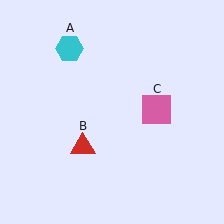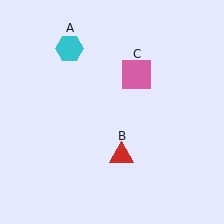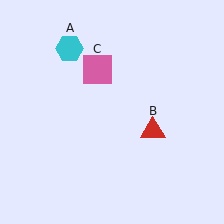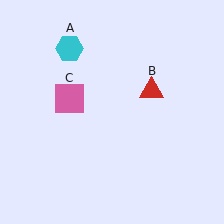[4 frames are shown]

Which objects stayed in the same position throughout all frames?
Cyan hexagon (object A) remained stationary.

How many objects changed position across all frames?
2 objects changed position: red triangle (object B), pink square (object C).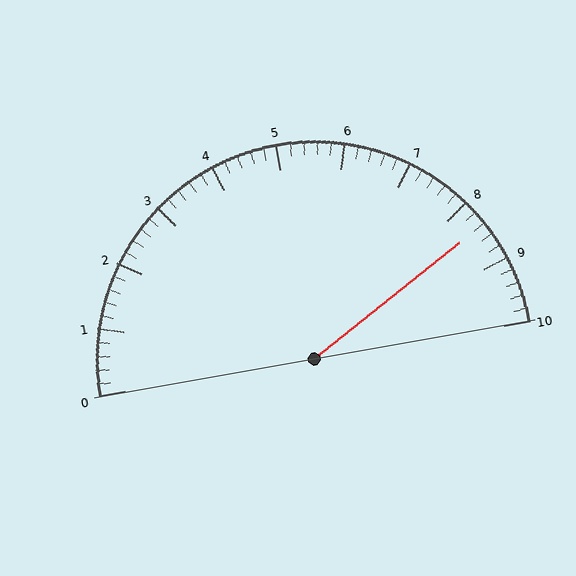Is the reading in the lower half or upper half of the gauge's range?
The reading is in the upper half of the range (0 to 10).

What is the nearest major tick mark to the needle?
The nearest major tick mark is 8.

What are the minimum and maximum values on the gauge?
The gauge ranges from 0 to 10.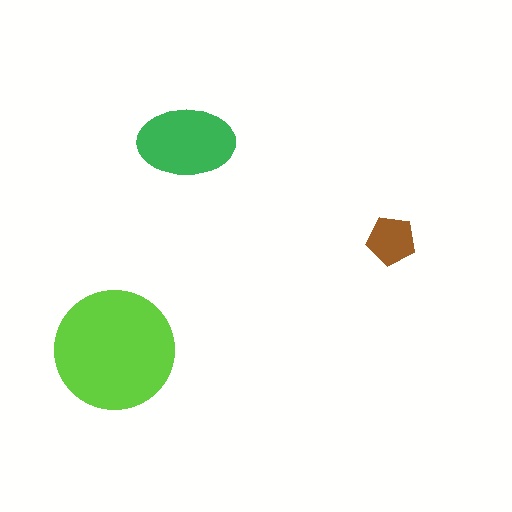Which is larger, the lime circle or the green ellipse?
The lime circle.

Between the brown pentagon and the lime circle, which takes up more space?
The lime circle.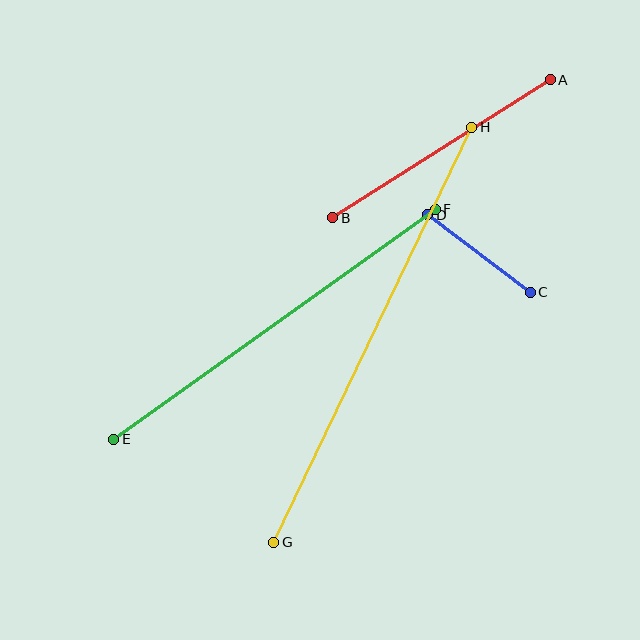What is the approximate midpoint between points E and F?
The midpoint is at approximately (274, 324) pixels.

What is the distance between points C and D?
The distance is approximately 129 pixels.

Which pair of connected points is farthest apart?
Points G and H are farthest apart.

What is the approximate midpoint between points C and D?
The midpoint is at approximately (479, 254) pixels.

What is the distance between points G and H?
The distance is approximately 460 pixels.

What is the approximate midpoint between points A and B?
The midpoint is at approximately (442, 149) pixels.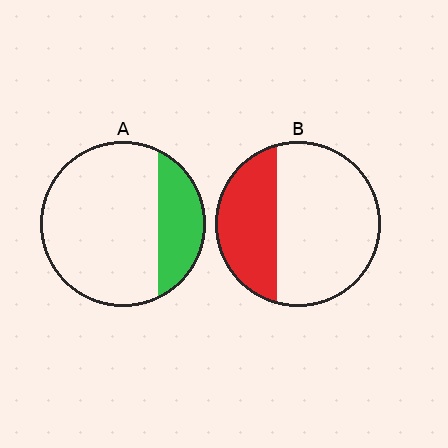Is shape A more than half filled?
No.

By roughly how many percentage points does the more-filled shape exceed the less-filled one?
By roughly 10 percentage points (B over A).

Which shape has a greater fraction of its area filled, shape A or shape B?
Shape B.